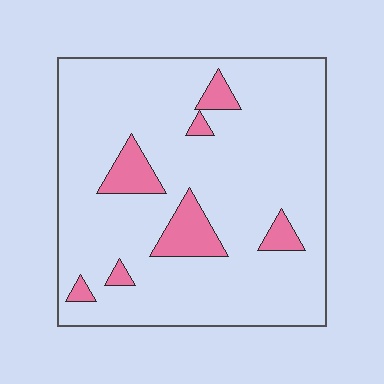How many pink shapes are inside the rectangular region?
7.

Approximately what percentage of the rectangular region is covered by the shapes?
Approximately 10%.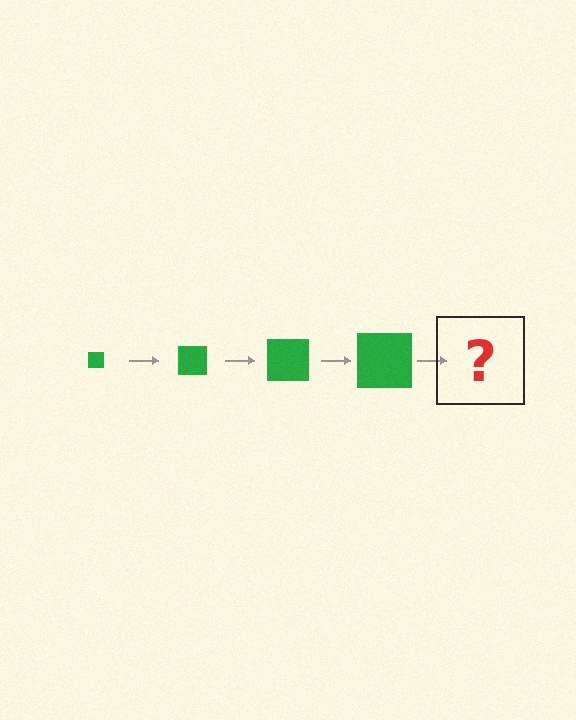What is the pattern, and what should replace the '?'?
The pattern is that the square gets progressively larger each step. The '?' should be a green square, larger than the previous one.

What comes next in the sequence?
The next element should be a green square, larger than the previous one.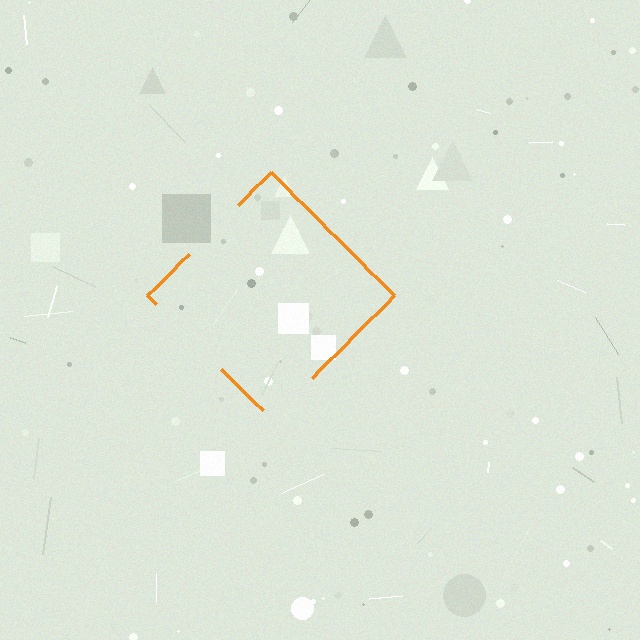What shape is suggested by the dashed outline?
The dashed outline suggests a diamond.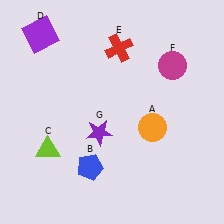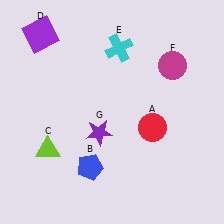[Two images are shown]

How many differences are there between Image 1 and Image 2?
There are 2 differences between the two images.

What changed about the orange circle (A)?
In Image 1, A is orange. In Image 2, it changed to red.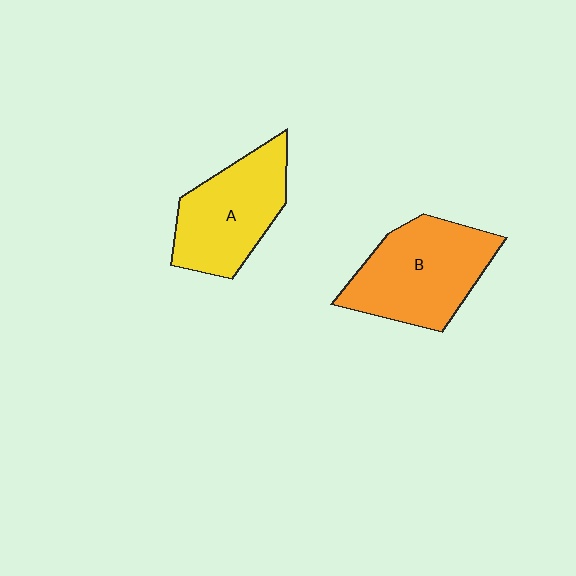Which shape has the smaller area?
Shape A (yellow).